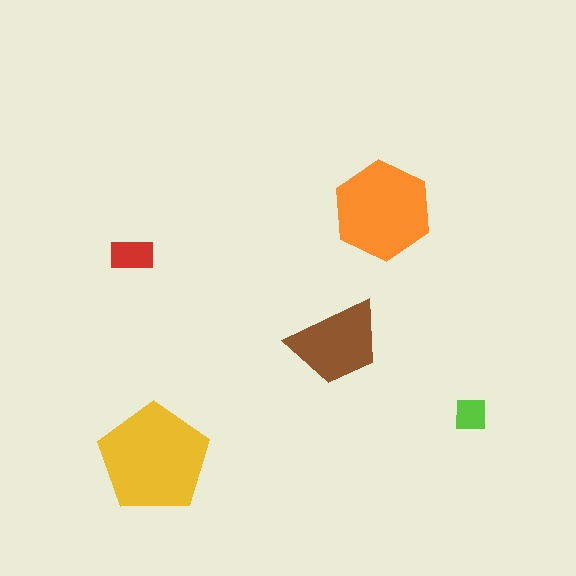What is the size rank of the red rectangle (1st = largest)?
4th.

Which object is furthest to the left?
The red rectangle is leftmost.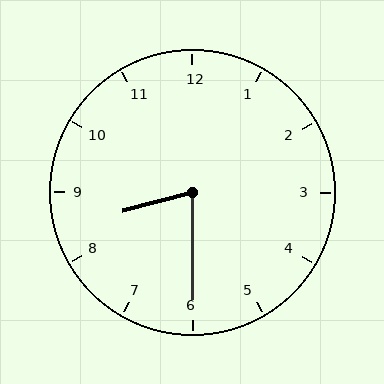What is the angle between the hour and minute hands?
Approximately 75 degrees.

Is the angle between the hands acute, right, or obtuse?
It is acute.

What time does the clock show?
8:30.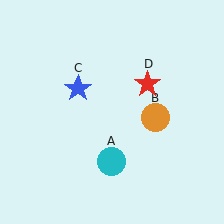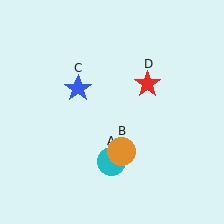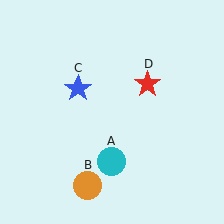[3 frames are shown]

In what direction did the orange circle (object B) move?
The orange circle (object B) moved down and to the left.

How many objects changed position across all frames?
1 object changed position: orange circle (object B).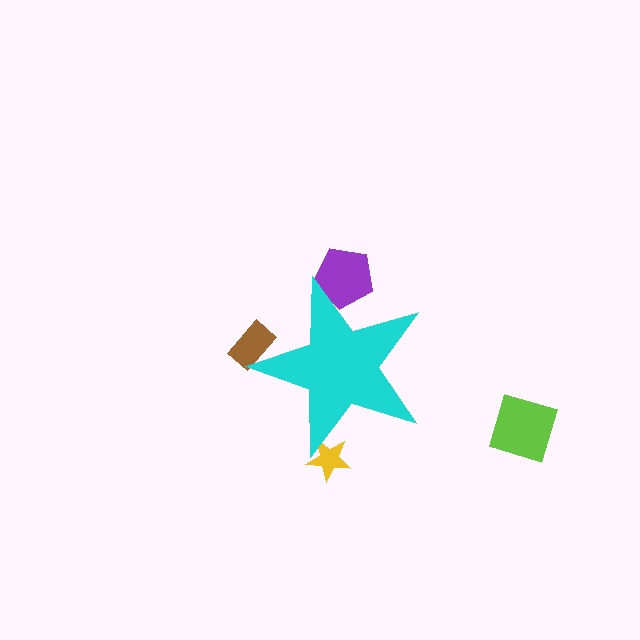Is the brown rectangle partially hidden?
Yes, the brown rectangle is partially hidden behind the cyan star.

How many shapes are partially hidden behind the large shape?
3 shapes are partially hidden.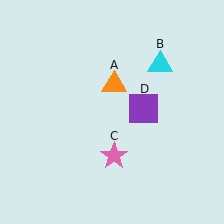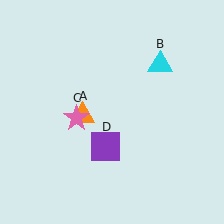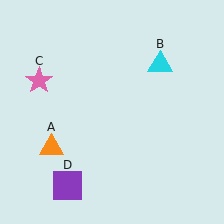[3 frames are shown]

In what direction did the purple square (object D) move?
The purple square (object D) moved down and to the left.